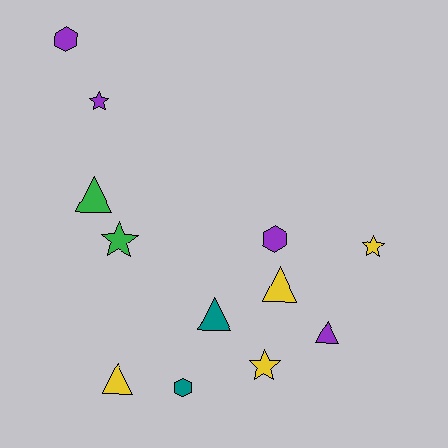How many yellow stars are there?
There are 2 yellow stars.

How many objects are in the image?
There are 12 objects.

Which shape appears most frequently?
Triangle, with 5 objects.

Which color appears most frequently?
Yellow, with 4 objects.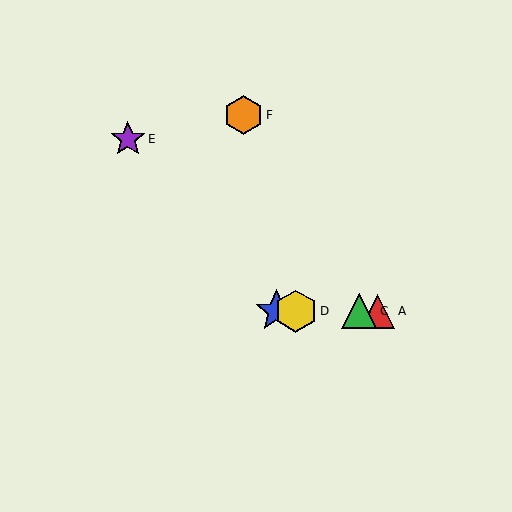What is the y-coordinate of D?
Object D is at y≈311.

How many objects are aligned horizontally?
4 objects (A, B, C, D) are aligned horizontally.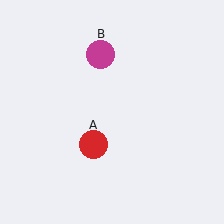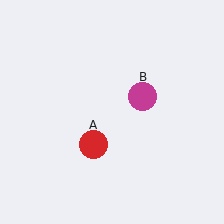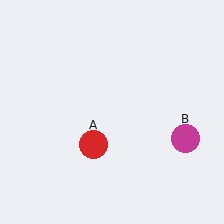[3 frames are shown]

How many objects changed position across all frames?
1 object changed position: magenta circle (object B).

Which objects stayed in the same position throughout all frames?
Red circle (object A) remained stationary.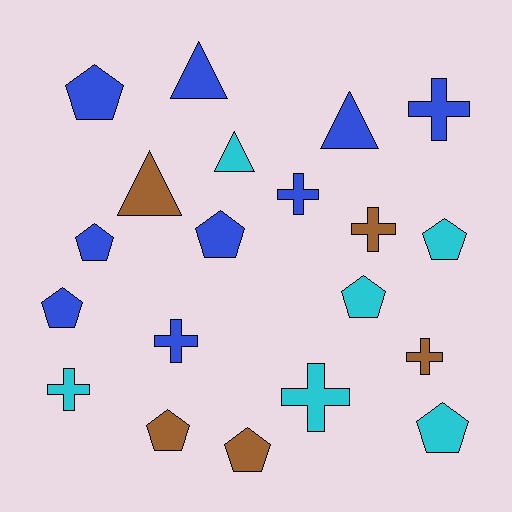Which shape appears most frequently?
Pentagon, with 9 objects.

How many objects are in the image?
There are 20 objects.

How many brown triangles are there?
There is 1 brown triangle.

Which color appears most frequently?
Blue, with 9 objects.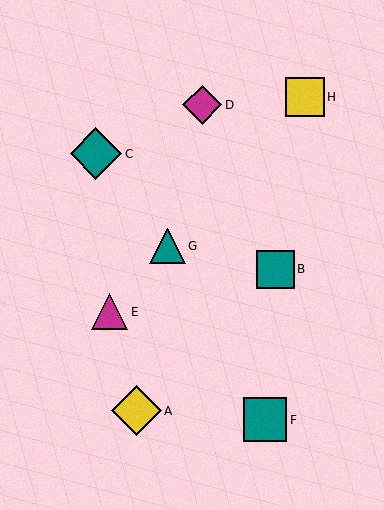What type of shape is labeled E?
Shape E is a magenta triangle.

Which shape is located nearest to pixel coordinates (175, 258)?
The teal triangle (labeled G) at (167, 246) is nearest to that location.